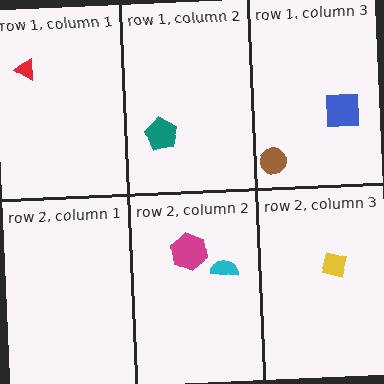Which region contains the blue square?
The row 1, column 3 region.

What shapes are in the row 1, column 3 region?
The brown circle, the blue square.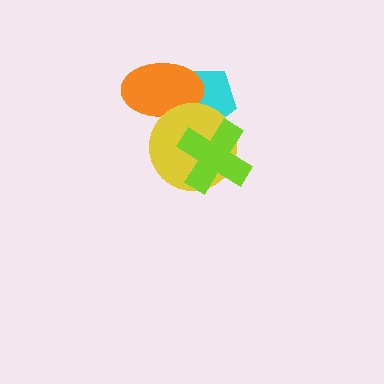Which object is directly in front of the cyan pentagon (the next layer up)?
The orange ellipse is directly in front of the cyan pentagon.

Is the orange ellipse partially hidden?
Yes, it is partially covered by another shape.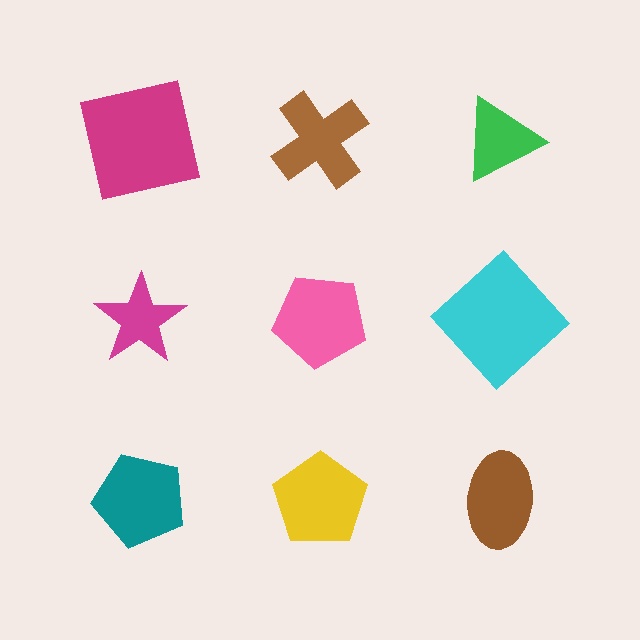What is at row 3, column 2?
A yellow pentagon.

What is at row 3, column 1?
A teal pentagon.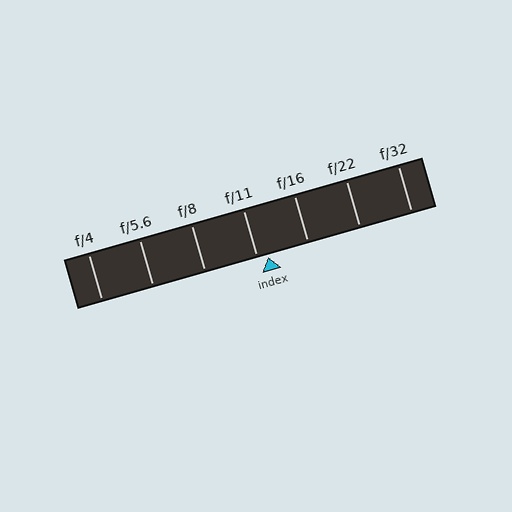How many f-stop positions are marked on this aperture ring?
There are 7 f-stop positions marked.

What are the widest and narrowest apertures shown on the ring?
The widest aperture shown is f/4 and the narrowest is f/32.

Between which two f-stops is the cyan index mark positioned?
The index mark is between f/11 and f/16.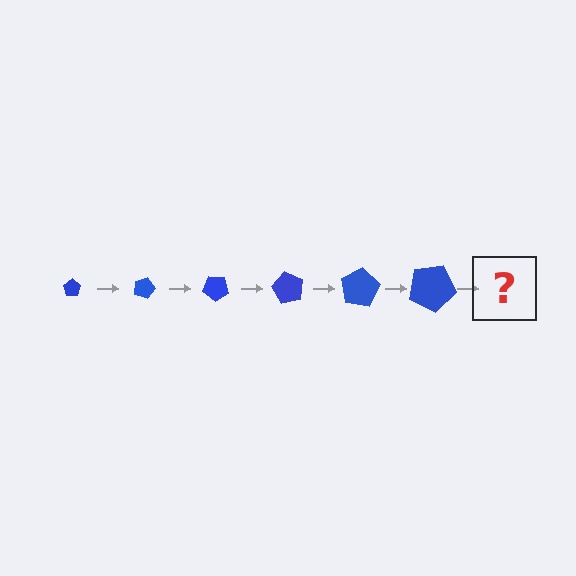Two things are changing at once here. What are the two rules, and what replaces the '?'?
The two rules are that the pentagon grows larger each step and it rotates 20 degrees each step. The '?' should be a pentagon, larger than the previous one and rotated 120 degrees from the start.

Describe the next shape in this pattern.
It should be a pentagon, larger than the previous one and rotated 120 degrees from the start.